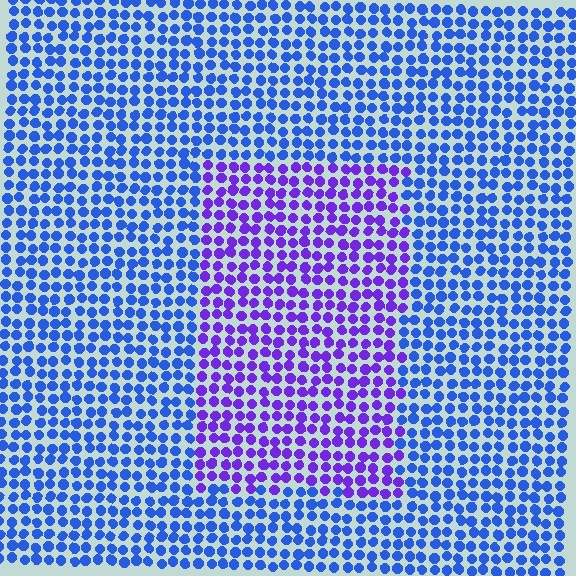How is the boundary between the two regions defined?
The boundary is defined purely by a slight shift in hue (about 42 degrees). Spacing, size, and orientation are identical on both sides.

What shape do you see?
I see a rectangle.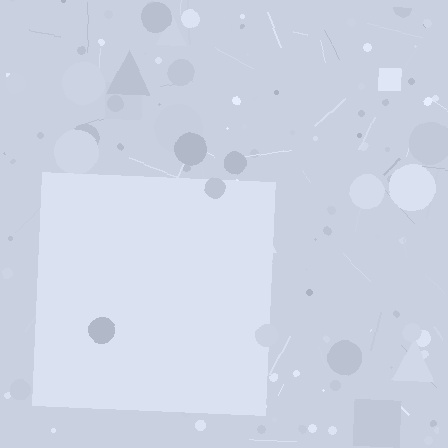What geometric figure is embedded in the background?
A square is embedded in the background.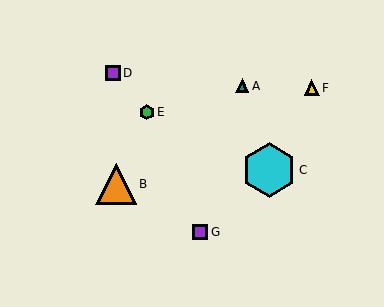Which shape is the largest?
The cyan hexagon (labeled C) is the largest.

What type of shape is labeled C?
Shape C is a cyan hexagon.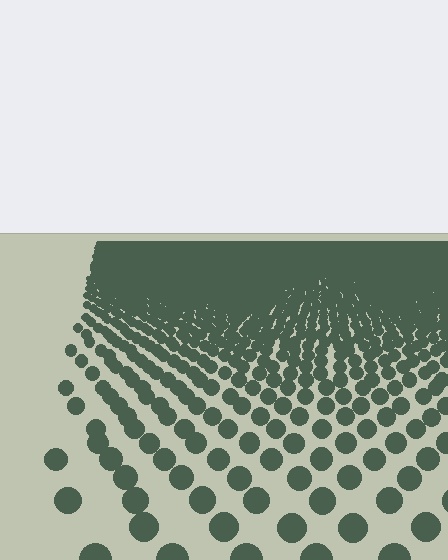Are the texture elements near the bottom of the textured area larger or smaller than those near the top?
Larger. Near the bottom, elements are closer to the viewer and appear at a bigger on-screen size.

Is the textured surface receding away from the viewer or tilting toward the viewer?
The surface is receding away from the viewer. Texture elements get smaller and denser toward the top.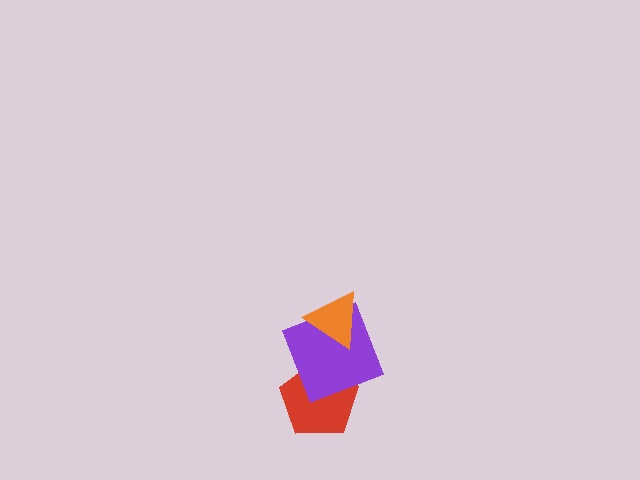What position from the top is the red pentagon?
The red pentagon is 3rd from the top.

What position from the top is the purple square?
The purple square is 2nd from the top.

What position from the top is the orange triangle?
The orange triangle is 1st from the top.